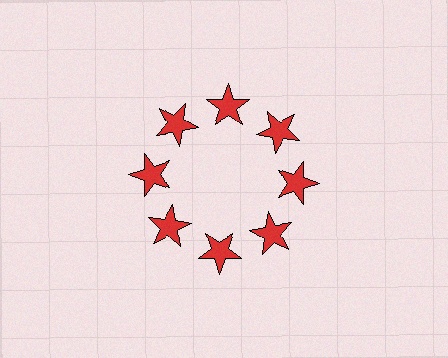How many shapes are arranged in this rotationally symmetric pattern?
There are 8 shapes, arranged in 8 groups of 1.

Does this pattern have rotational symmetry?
Yes, this pattern has 8-fold rotational symmetry. It looks the same after rotating 45 degrees around the center.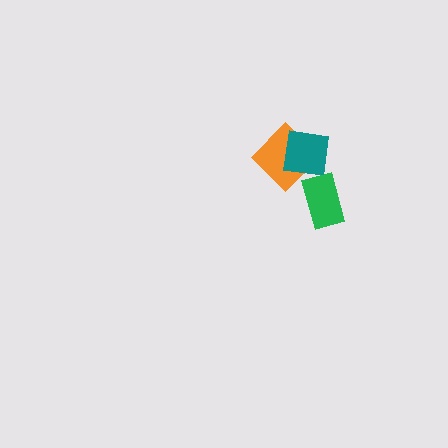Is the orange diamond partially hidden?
Yes, it is partially covered by another shape.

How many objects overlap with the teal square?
1 object overlaps with the teal square.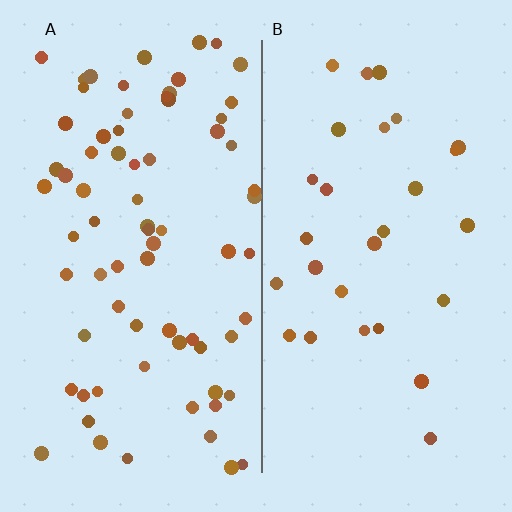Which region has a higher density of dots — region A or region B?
A (the left).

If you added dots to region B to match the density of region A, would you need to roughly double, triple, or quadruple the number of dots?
Approximately triple.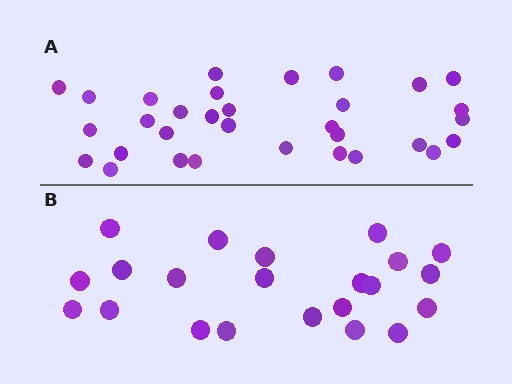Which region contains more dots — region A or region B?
Region A (the top region) has more dots.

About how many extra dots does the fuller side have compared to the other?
Region A has roughly 10 or so more dots than region B.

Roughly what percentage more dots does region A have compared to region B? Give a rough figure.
About 45% more.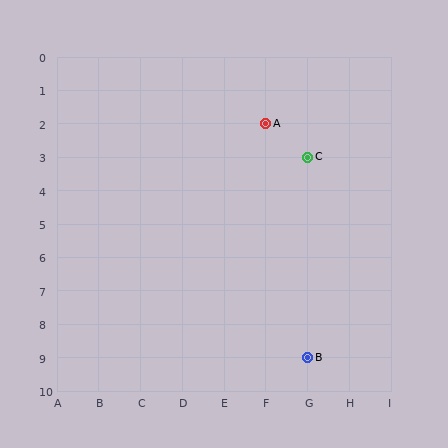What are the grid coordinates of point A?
Point A is at grid coordinates (F, 2).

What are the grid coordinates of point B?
Point B is at grid coordinates (G, 9).